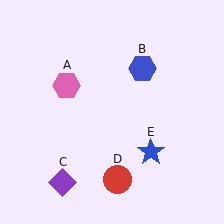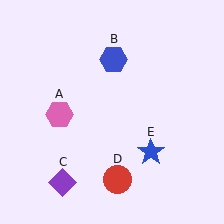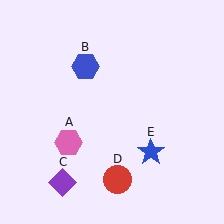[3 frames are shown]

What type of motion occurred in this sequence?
The pink hexagon (object A), blue hexagon (object B) rotated counterclockwise around the center of the scene.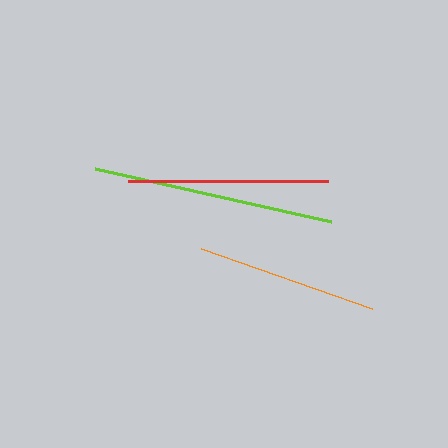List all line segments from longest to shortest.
From longest to shortest: lime, red, orange.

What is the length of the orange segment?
The orange segment is approximately 181 pixels long.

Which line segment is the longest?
The lime line is the longest at approximately 242 pixels.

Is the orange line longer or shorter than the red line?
The red line is longer than the orange line.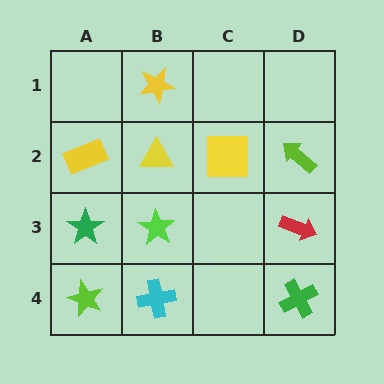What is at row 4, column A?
A lime star.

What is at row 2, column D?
A lime arrow.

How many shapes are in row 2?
4 shapes.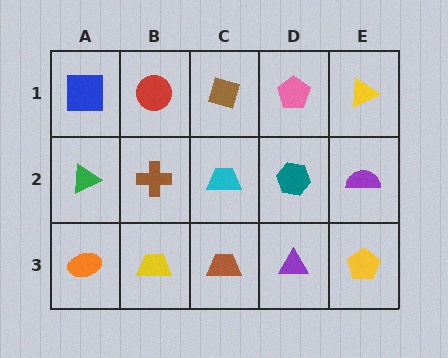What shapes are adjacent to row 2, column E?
A yellow triangle (row 1, column E), a yellow pentagon (row 3, column E), a teal hexagon (row 2, column D).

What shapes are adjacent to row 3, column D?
A teal hexagon (row 2, column D), a brown trapezoid (row 3, column C), a yellow pentagon (row 3, column E).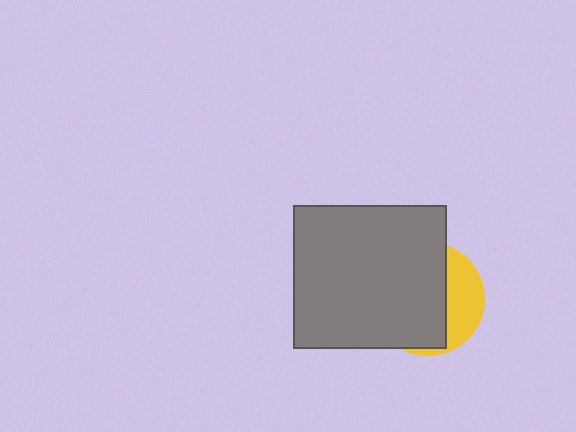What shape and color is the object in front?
The object in front is a gray rectangle.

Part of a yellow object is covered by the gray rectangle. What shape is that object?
It is a circle.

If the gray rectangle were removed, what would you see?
You would see the complete yellow circle.